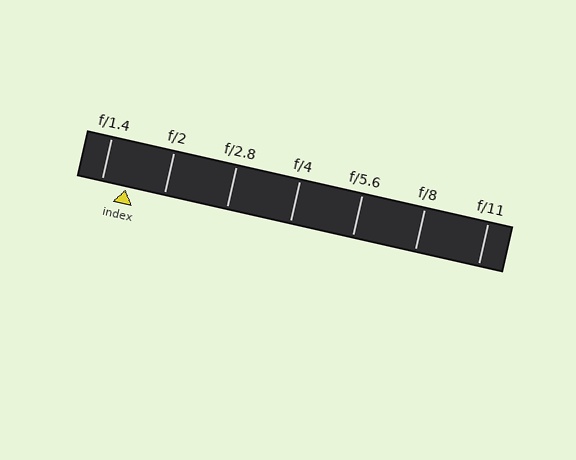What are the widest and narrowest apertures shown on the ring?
The widest aperture shown is f/1.4 and the narrowest is f/11.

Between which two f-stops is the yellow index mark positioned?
The index mark is between f/1.4 and f/2.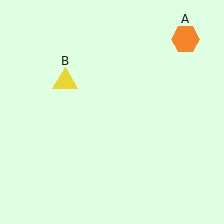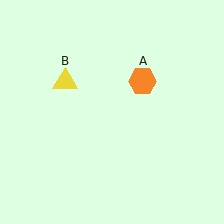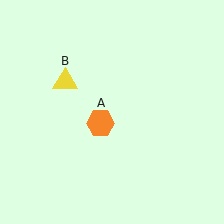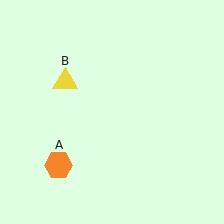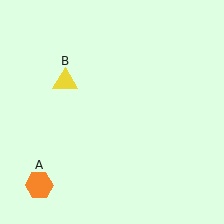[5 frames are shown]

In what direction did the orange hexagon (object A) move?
The orange hexagon (object A) moved down and to the left.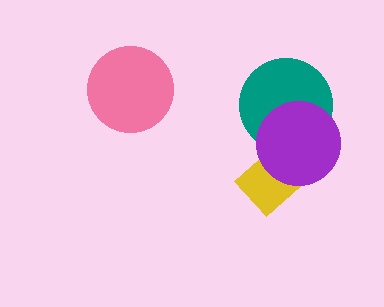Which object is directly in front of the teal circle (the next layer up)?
The yellow rectangle is directly in front of the teal circle.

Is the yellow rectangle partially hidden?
Yes, it is partially covered by another shape.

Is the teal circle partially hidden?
Yes, it is partially covered by another shape.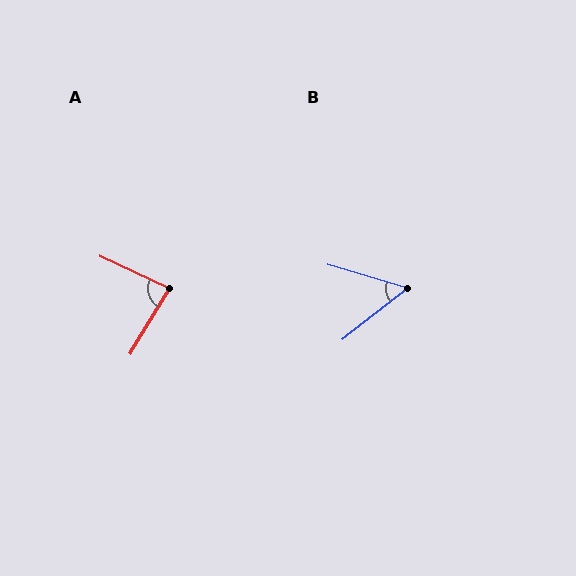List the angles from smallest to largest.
B (55°), A (84°).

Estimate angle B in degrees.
Approximately 55 degrees.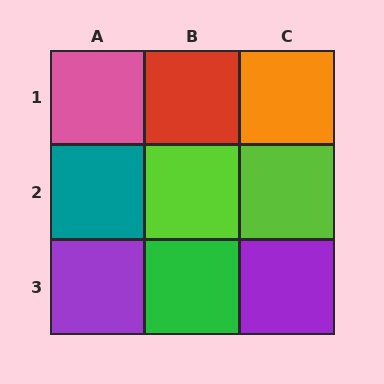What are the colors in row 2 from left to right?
Teal, lime, lime.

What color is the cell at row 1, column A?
Pink.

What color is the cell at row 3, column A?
Purple.